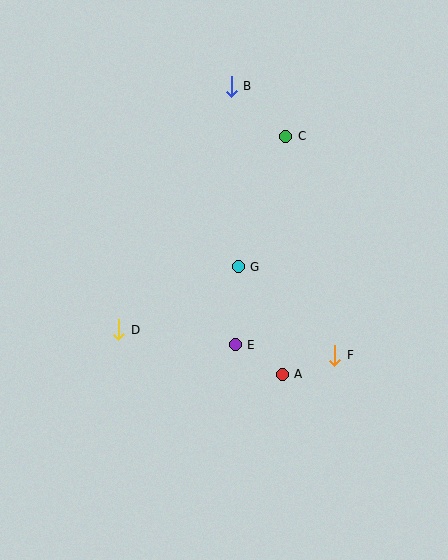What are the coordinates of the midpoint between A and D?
The midpoint between A and D is at (200, 352).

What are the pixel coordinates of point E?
Point E is at (235, 345).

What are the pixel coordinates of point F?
Point F is at (335, 355).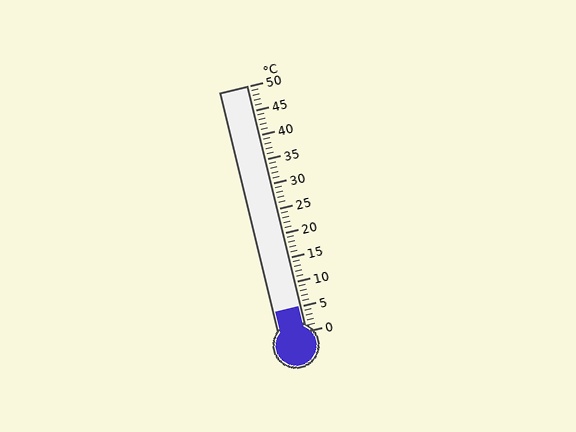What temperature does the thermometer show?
The thermometer shows approximately 5°C.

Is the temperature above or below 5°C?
The temperature is at 5°C.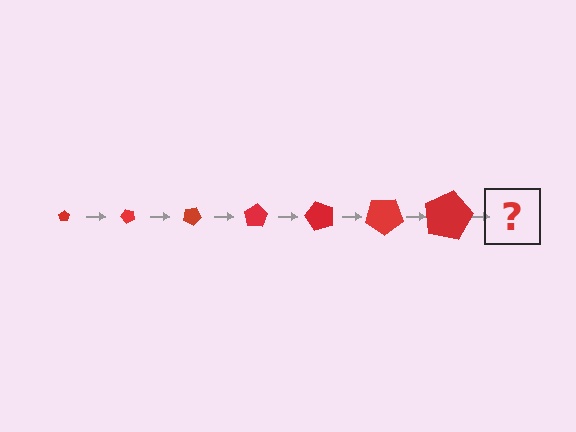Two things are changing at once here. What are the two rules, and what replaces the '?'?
The two rules are that the pentagon grows larger each step and it rotates 50 degrees each step. The '?' should be a pentagon, larger than the previous one and rotated 350 degrees from the start.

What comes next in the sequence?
The next element should be a pentagon, larger than the previous one and rotated 350 degrees from the start.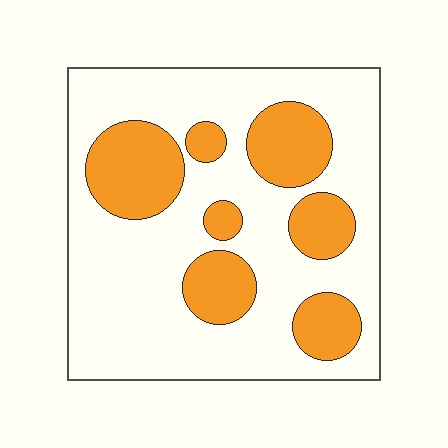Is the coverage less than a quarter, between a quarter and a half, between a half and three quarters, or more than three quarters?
Between a quarter and a half.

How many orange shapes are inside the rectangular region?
7.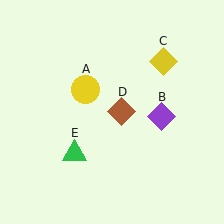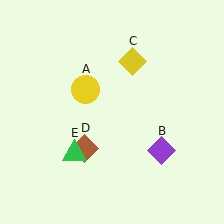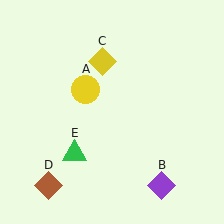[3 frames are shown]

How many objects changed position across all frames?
3 objects changed position: purple diamond (object B), yellow diamond (object C), brown diamond (object D).